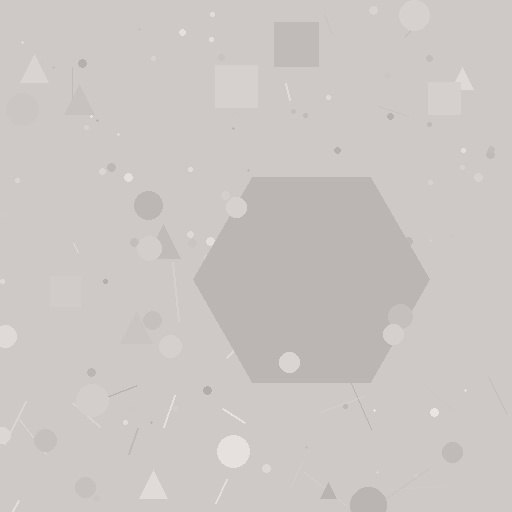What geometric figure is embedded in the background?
A hexagon is embedded in the background.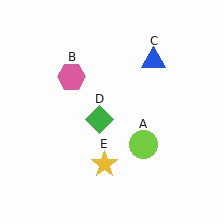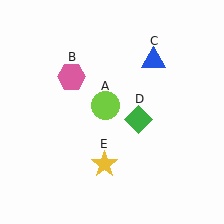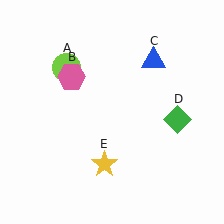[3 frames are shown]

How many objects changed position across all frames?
2 objects changed position: lime circle (object A), green diamond (object D).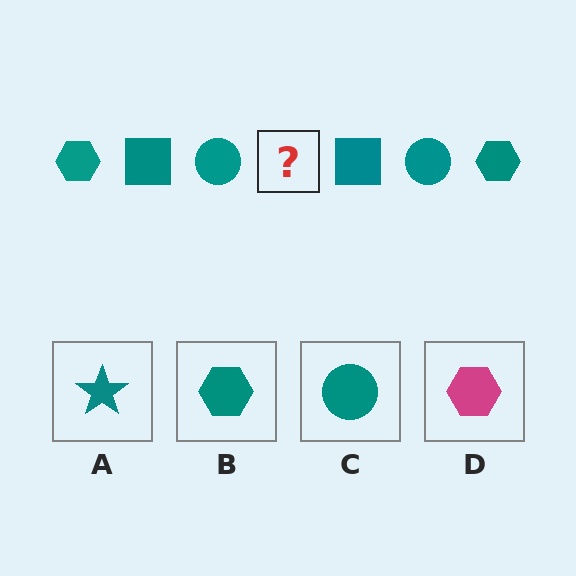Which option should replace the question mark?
Option B.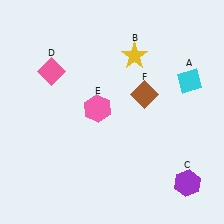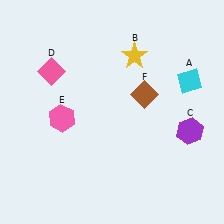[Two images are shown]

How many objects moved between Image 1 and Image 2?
2 objects moved between the two images.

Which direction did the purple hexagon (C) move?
The purple hexagon (C) moved up.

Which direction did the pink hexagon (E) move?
The pink hexagon (E) moved left.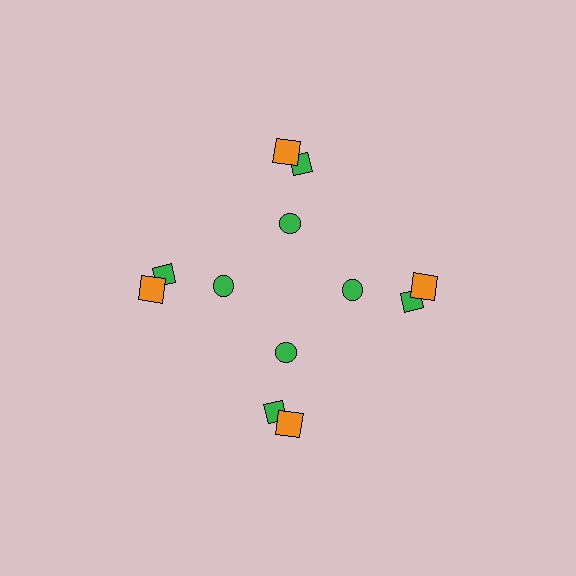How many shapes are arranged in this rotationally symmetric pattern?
There are 12 shapes, arranged in 4 groups of 3.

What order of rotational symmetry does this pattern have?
This pattern has 4-fold rotational symmetry.